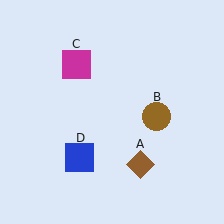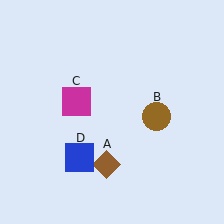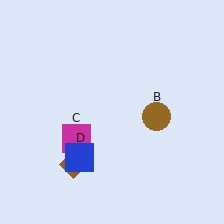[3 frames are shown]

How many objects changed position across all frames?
2 objects changed position: brown diamond (object A), magenta square (object C).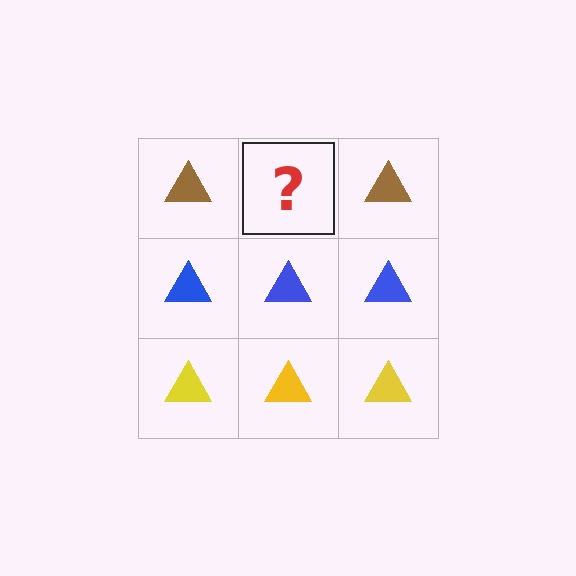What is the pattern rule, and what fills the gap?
The rule is that each row has a consistent color. The gap should be filled with a brown triangle.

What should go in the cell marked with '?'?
The missing cell should contain a brown triangle.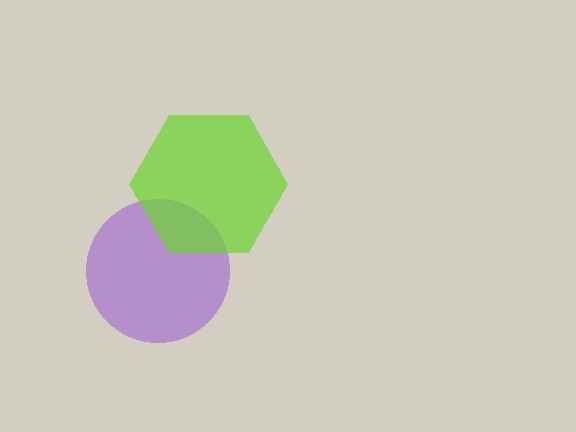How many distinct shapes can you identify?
There are 2 distinct shapes: a purple circle, a lime hexagon.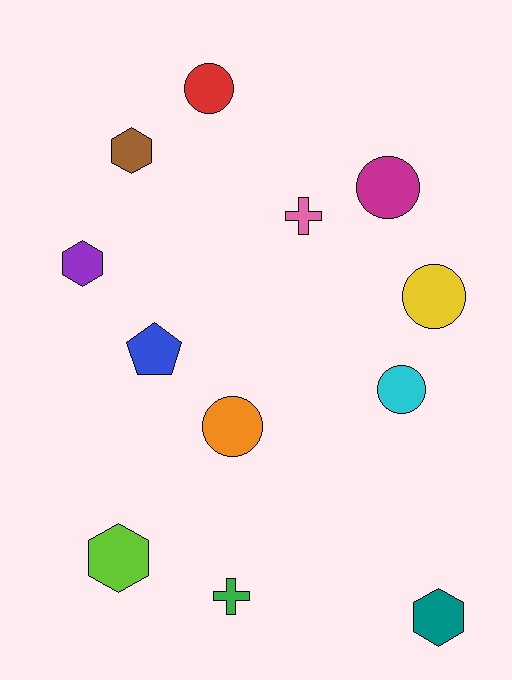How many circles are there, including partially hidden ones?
There are 5 circles.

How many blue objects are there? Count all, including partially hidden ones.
There is 1 blue object.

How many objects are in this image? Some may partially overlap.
There are 12 objects.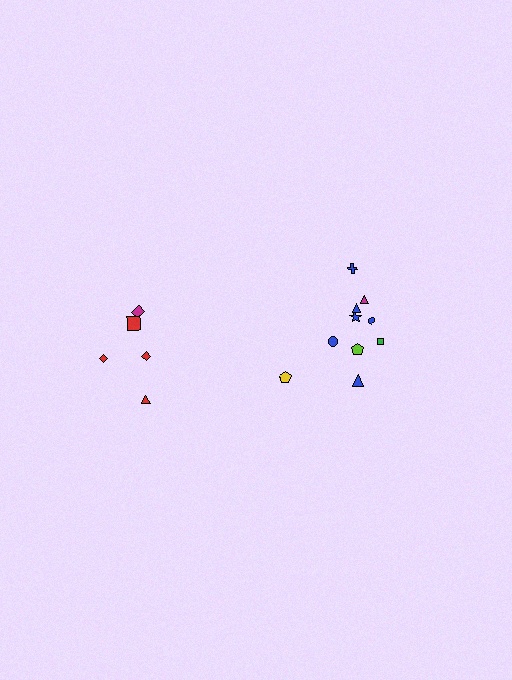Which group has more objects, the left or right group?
The right group.